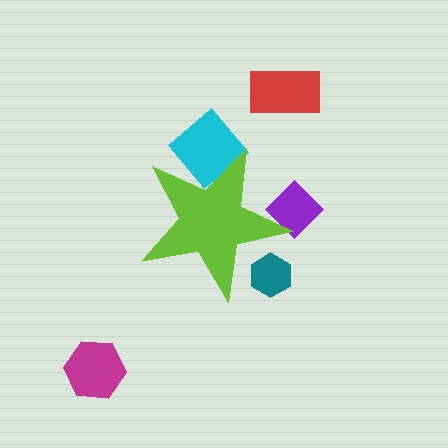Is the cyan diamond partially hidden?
Yes, the cyan diamond is partially hidden behind the lime star.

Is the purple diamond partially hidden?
Yes, the purple diamond is partially hidden behind the lime star.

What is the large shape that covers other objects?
A lime star.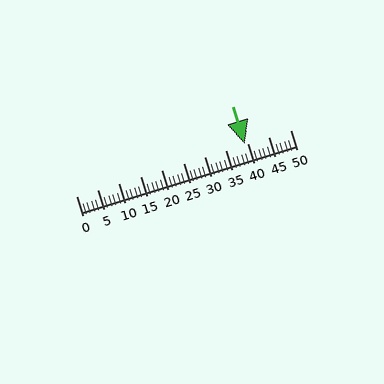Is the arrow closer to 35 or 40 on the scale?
The arrow is closer to 40.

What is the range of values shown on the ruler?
The ruler shows values from 0 to 50.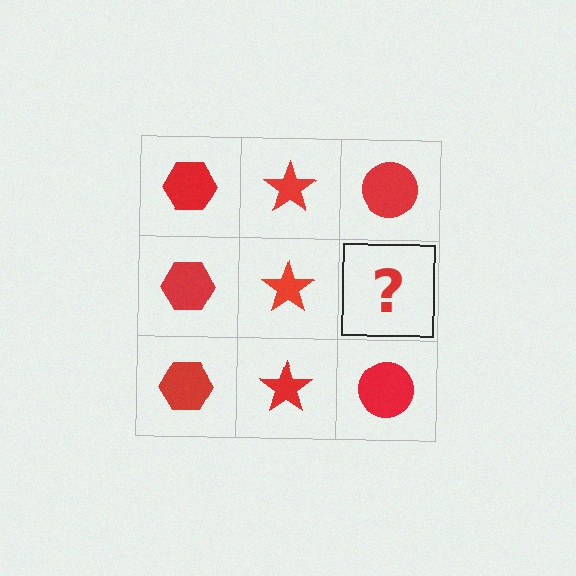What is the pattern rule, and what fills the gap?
The rule is that each column has a consistent shape. The gap should be filled with a red circle.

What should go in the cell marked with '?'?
The missing cell should contain a red circle.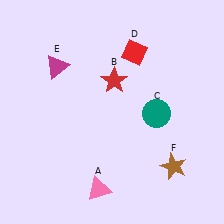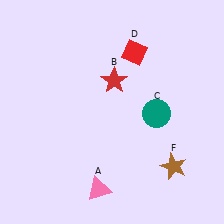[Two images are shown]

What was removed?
The magenta triangle (E) was removed in Image 2.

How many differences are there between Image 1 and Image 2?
There is 1 difference between the two images.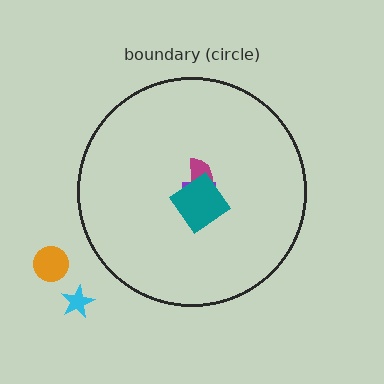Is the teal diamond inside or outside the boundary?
Inside.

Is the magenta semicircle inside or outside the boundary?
Inside.